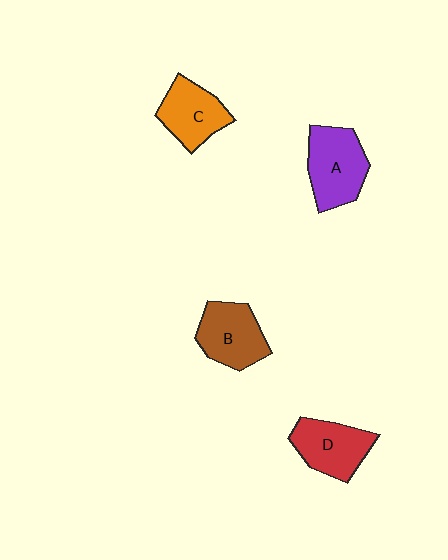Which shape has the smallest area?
Shape C (orange).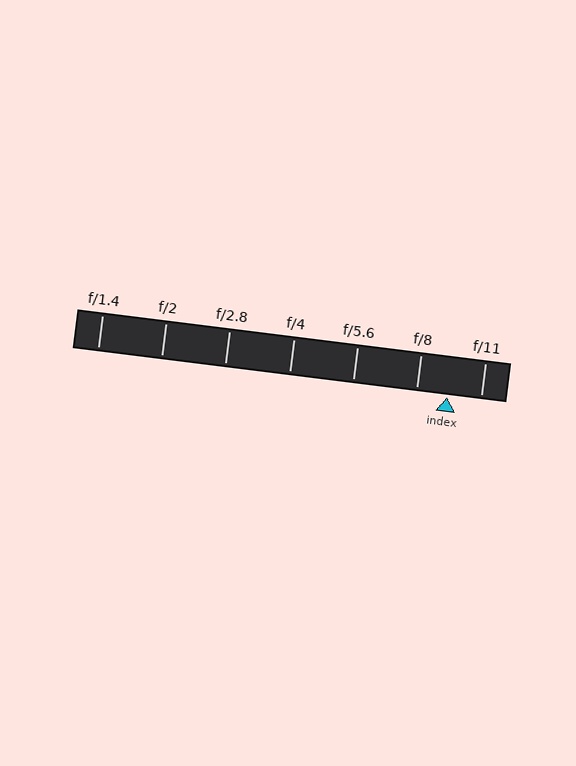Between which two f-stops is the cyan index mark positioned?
The index mark is between f/8 and f/11.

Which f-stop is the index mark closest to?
The index mark is closest to f/8.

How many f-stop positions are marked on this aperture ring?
There are 7 f-stop positions marked.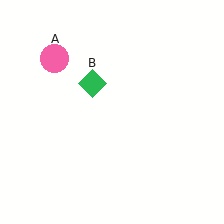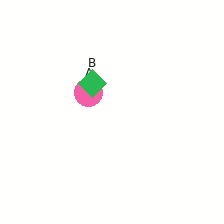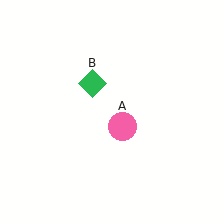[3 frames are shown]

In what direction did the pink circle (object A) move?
The pink circle (object A) moved down and to the right.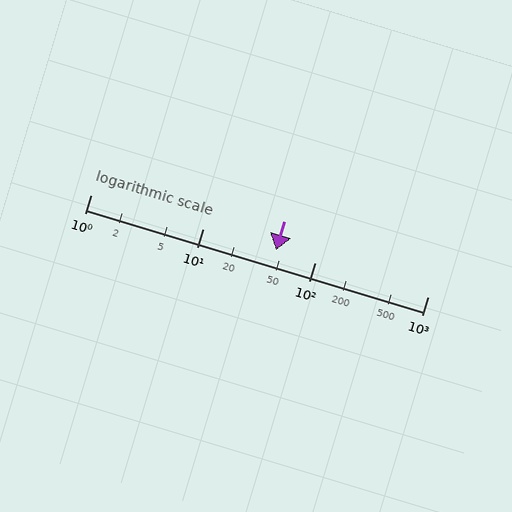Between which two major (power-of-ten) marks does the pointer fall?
The pointer is between 10 and 100.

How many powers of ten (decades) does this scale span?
The scale spans 3 decades, from 1 to 1000.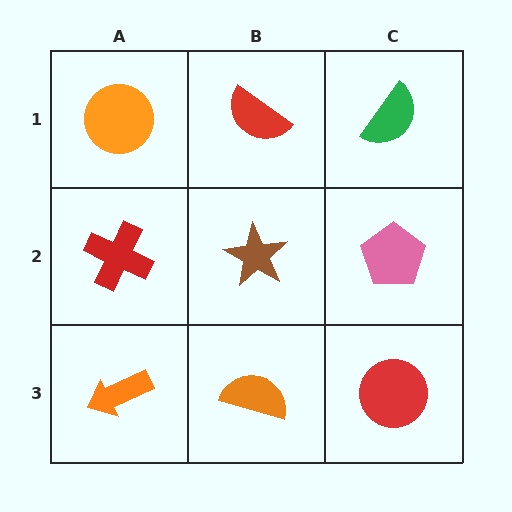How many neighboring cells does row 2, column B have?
4.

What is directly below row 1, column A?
A red cross.